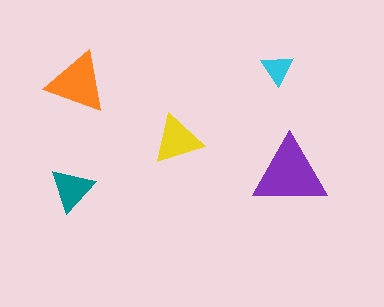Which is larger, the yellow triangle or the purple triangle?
The purple one.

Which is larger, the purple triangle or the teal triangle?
The purple one.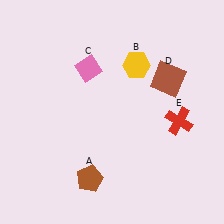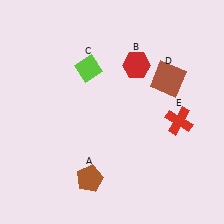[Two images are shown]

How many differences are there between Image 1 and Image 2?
There are 2 differences between the two images.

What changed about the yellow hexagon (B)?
In Image 1, B is yellow. In Image 2, it changed to red.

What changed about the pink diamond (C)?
In Image 1, C is pink. In Image 2, it changed to lime.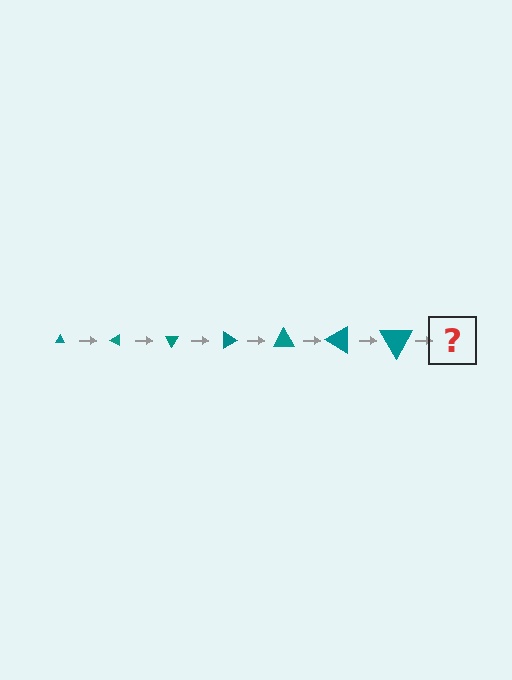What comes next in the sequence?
The next element should be a triangle, larger than the previous one and rotated 210 degrees from the start.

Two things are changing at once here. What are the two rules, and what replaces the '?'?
The two rules are that the triangle grows larger each step and it rotates 30 degrees each step. The '?' should be a triangle, larger than the previous one and rotated 210 degrees from the start.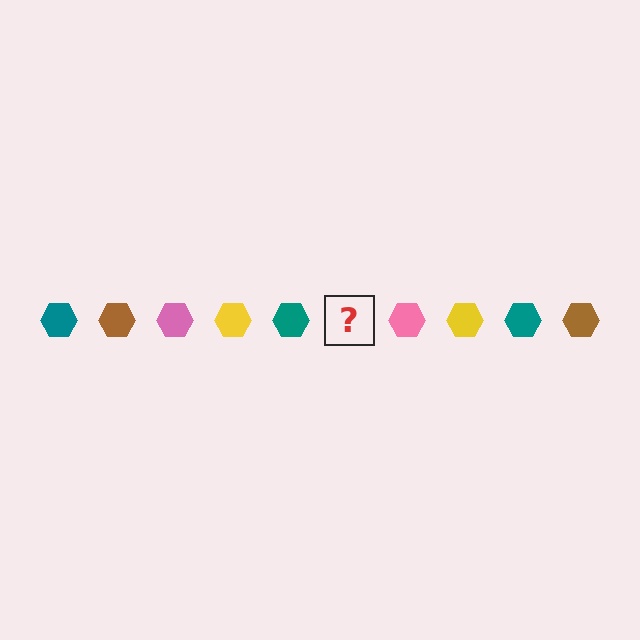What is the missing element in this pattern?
The missing element is a brown hexagon.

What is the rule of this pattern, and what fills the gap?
The rule is that the pattern cycles through teal, brown, pink, yellow hexagons. The gap should be filled with a brown hexagon.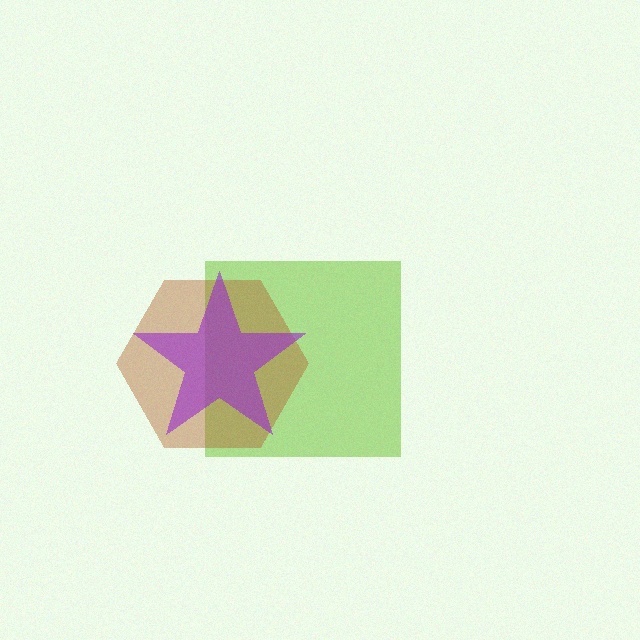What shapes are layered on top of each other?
The layered shapes are: a lime square, a brown hexagon, a purple star.